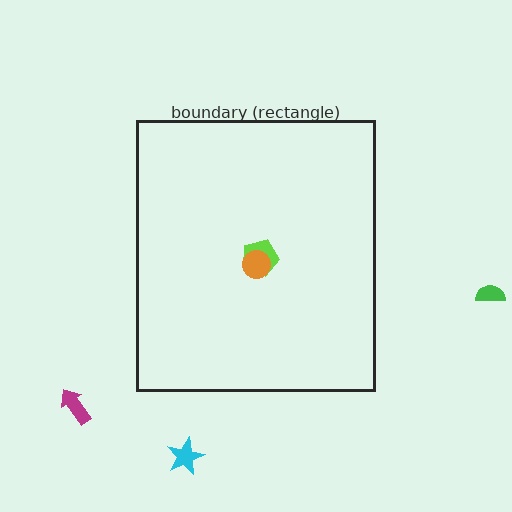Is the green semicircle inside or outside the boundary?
Outside.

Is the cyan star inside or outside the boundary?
Outside.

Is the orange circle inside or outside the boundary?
Inside.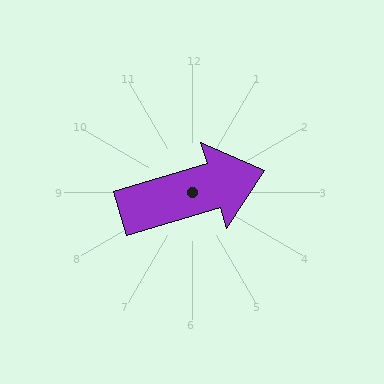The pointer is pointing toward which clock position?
Roughly 2 o'clock.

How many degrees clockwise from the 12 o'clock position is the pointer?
Approximately 73 degrees.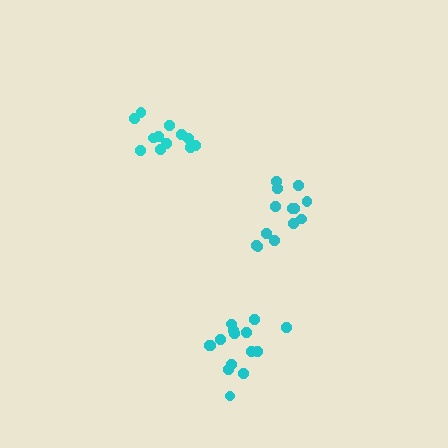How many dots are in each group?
Group 1: 12 dots, Group 2: 14 dots, Group 3: 15 dots (41 total).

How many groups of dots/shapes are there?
There are 3 groups.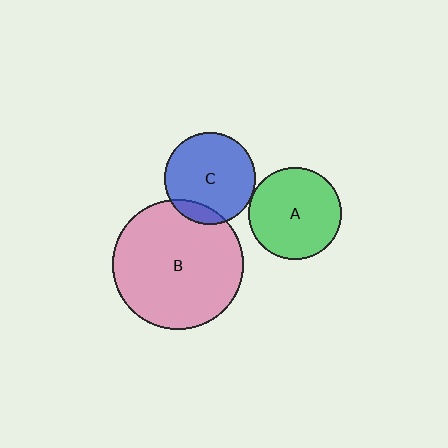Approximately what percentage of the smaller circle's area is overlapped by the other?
Approximately 5%.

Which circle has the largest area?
Circle B (pink).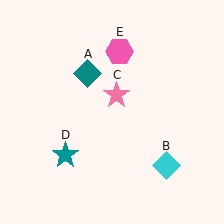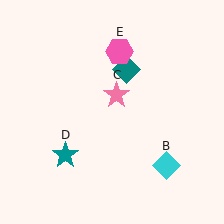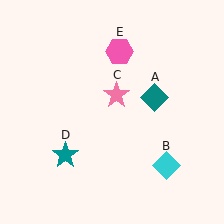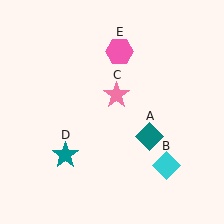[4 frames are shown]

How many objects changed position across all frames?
1 object changed position: teal diamond (object A).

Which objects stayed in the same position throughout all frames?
Cyan diamond (object B) and pink star (object C) and teal star (object D) and pink hexagon (object E) remained stationary.